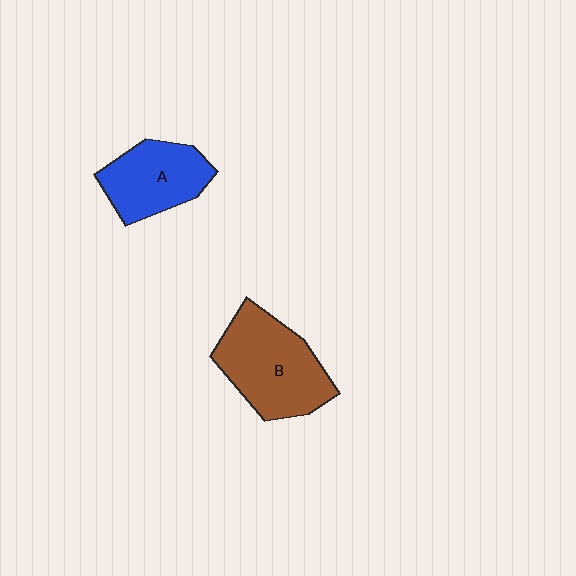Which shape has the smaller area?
Shape A (blue).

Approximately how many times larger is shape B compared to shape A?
Approximately 1.4 times.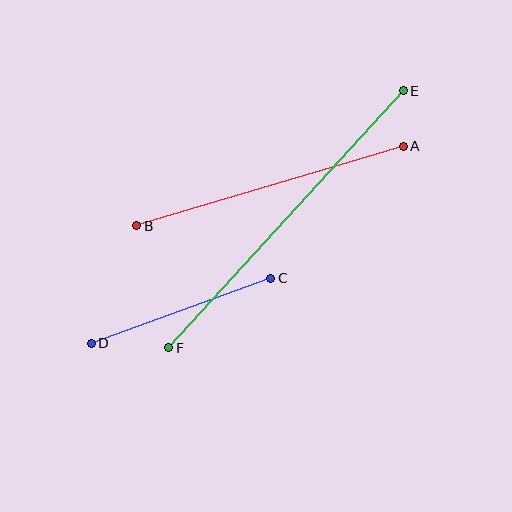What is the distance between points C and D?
The distance is approximately 191 pixels.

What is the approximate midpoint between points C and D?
The midpoint is at approximately (181, 311) pixels.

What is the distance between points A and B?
The distance is approximately 278 pixels.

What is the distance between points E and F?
The distance is approximately 348 pixels.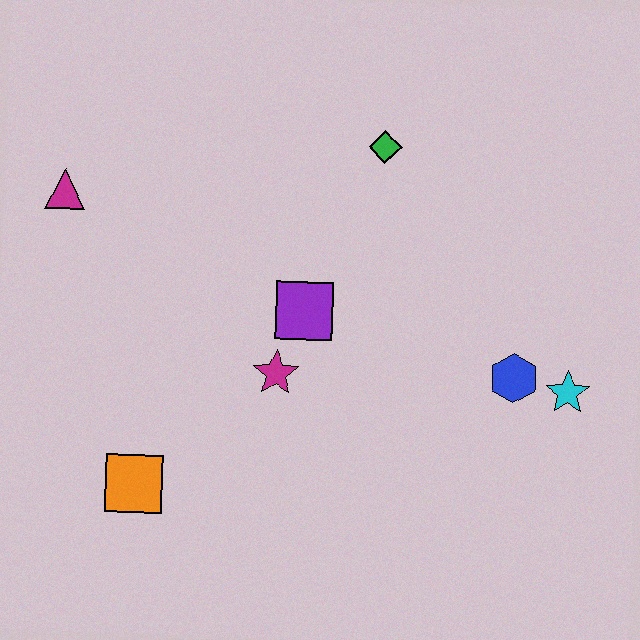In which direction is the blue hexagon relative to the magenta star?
The blue hexagon is to the right of the magenta star.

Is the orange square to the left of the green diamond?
Yes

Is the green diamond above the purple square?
Yes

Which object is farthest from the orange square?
The cyan star is farthest from the orange square.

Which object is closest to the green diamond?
The purple square is closest to the green diamond.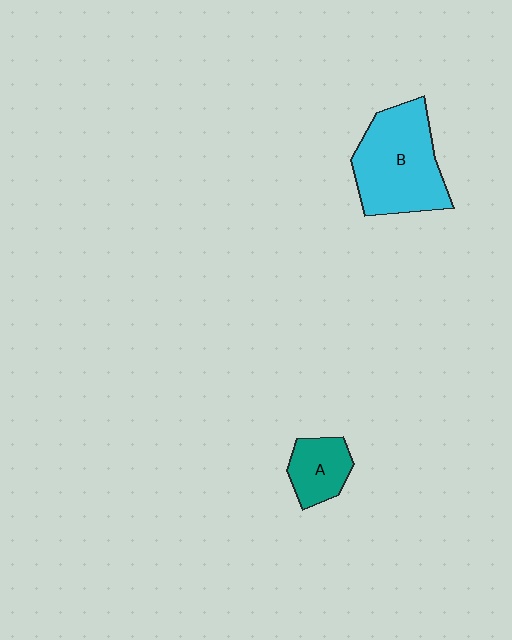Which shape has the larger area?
Shape B (cyan).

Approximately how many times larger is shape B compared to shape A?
Approximately 2.3 times.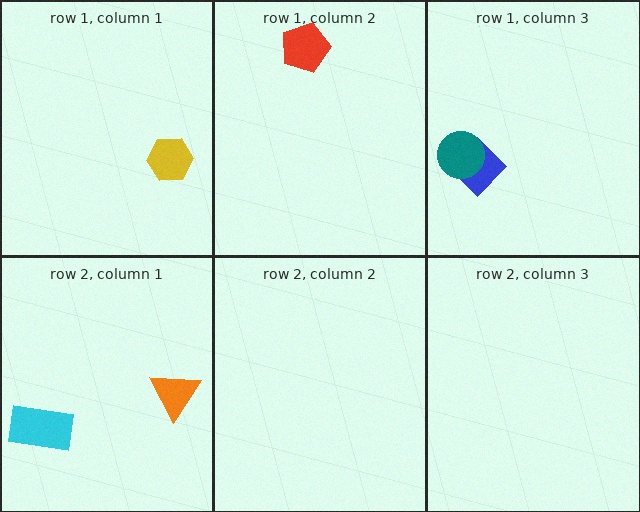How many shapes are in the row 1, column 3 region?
2.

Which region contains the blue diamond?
The row 1, column 3 region.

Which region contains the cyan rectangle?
The row 2, column 1 region.